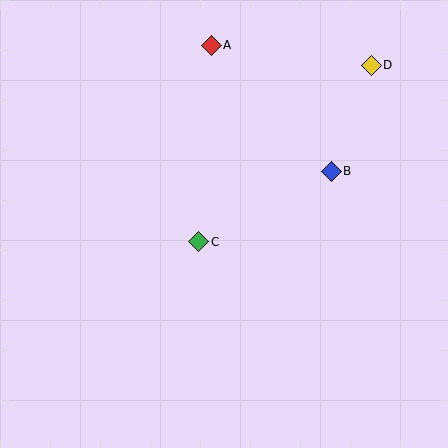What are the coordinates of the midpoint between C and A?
The midpoint between C and A is at (205, 144).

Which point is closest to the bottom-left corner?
Point C is closest to the bottom-left corner.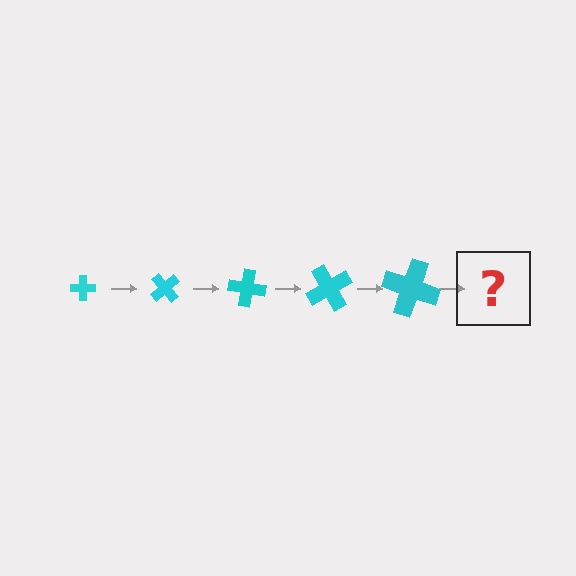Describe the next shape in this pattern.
It should be a cross, larger than the previous one and rotated 250 degrees from the start.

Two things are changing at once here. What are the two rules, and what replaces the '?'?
The two rules are that the cross grows larger each step and it rotates 50 degrees each step. The '?' should be a cross, larger than the previous one and rotated 250 degrees from the start.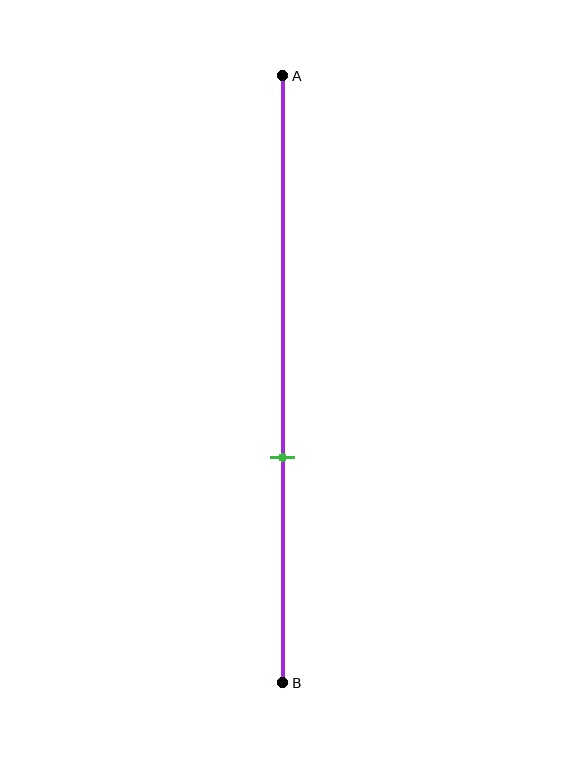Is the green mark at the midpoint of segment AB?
No, the mark is at about 65% from A, not at the 50% midpoint.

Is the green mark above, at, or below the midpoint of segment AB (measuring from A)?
The green mark is below the midpoint of segment AB.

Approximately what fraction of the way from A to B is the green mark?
The green mark is approximately 65% of the way from A to B.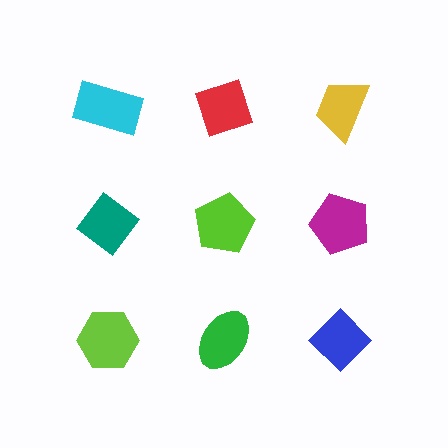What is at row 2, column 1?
A teal diamond.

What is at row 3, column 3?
A blue diamond.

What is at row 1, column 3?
A yellow trapezoid.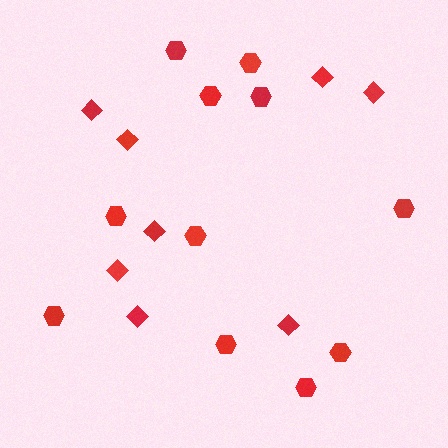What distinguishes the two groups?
There are 2 groups: one group of diamonds (8) and one group of hexagons (11).